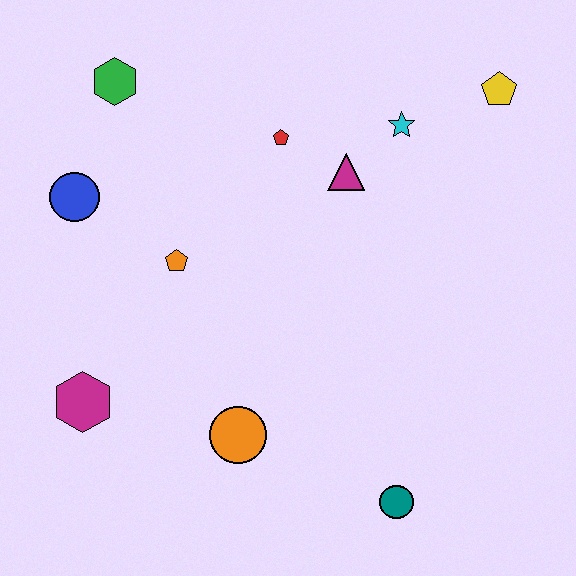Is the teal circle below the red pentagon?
Yes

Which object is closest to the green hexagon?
The blue circle is closest to the green hexagon.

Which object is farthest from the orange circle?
The yellow pentagon is farthest from the orange circle.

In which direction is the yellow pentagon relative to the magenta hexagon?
The yellow pentagon is to the right of the magenta hexagon.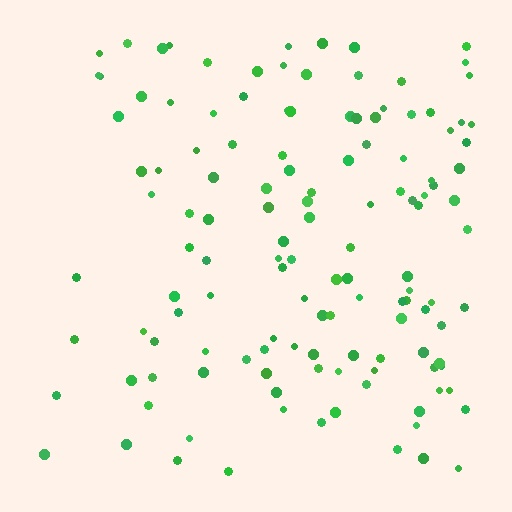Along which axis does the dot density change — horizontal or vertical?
Horizontal.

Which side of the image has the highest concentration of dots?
The right.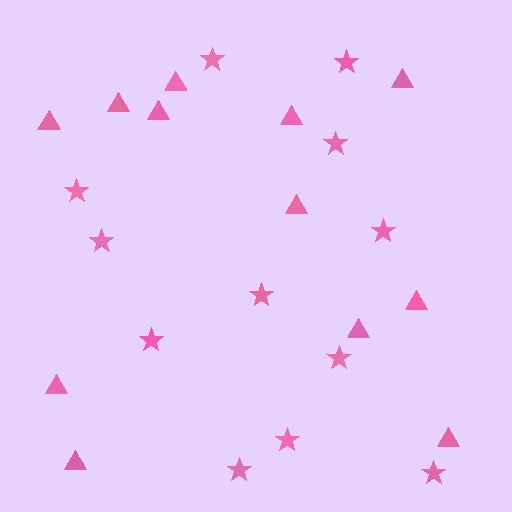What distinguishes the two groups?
There are 2 groups: one group of stars (12) and one group of triangles (12).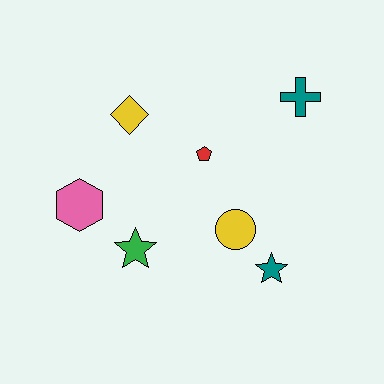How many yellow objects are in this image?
There are 2 yellow objects.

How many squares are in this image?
There are no squares.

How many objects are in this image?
There are 7 objects.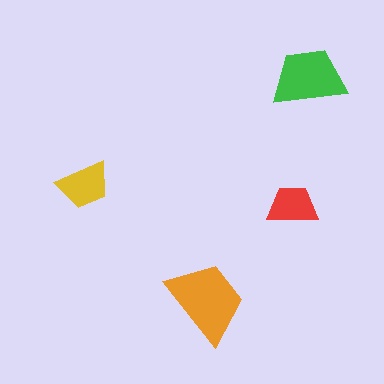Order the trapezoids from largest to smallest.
the orange one, the green one, the yellow one, the red one.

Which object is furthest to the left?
The yellow trapezoid is leftmost.